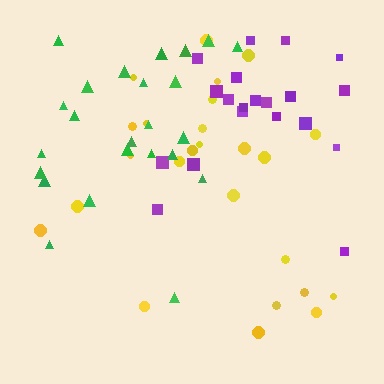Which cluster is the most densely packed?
Purple.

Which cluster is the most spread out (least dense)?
Yellow.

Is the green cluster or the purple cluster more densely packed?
Purple.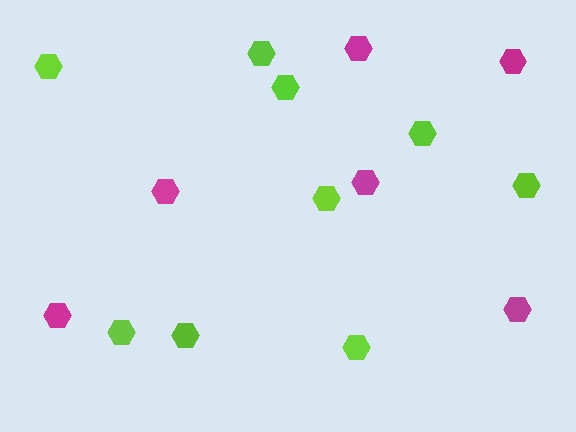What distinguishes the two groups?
There are 2 groups: one group of lime hexagons (9) and one group of magenta hexagons (6).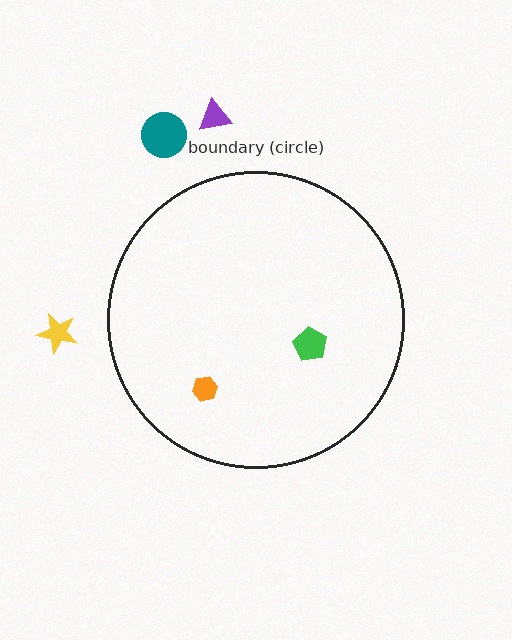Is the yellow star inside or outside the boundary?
Outside.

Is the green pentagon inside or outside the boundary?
Inside.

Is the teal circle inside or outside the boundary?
Outside.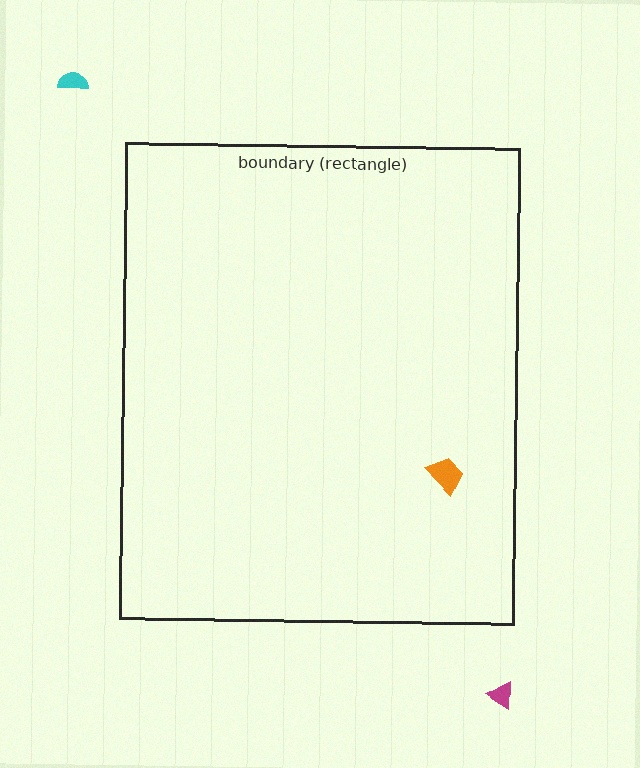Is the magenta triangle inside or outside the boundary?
Outside.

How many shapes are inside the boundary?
1 inside, 2 outside.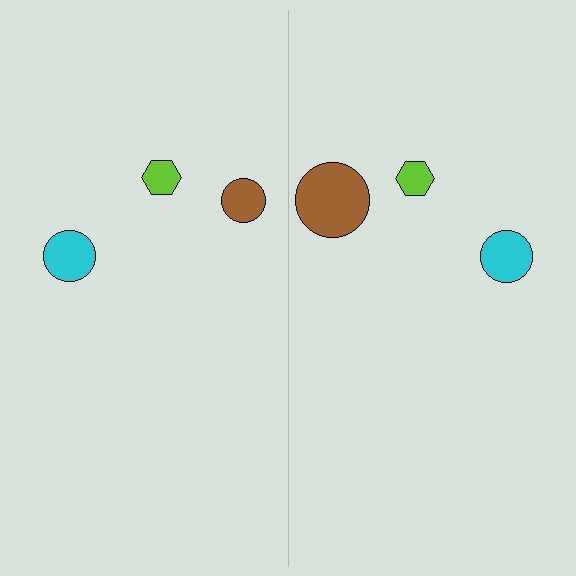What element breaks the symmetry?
The brown circle on the right side has a different size than its mirror counterpart.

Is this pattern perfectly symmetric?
No, the pattern is not perfectly symmetric. The brown circle on the right side has a different size than its mirror counterpart.